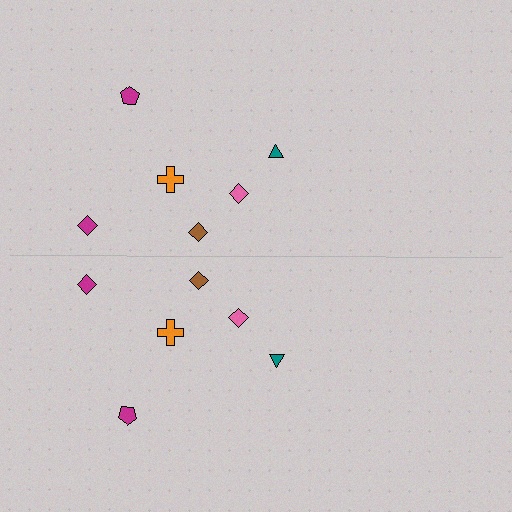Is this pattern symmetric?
Yes, this pattern has bilateral (reflection) symmetry.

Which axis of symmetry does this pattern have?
The pattern has a horizontal axis of symmetry running through the center of the image.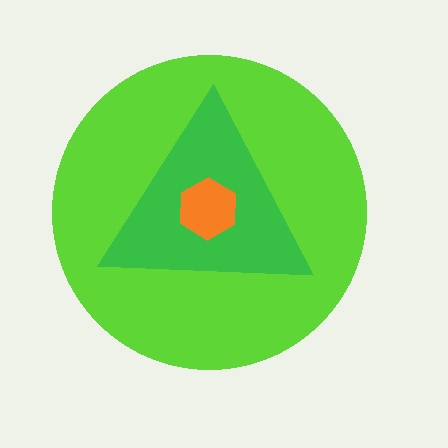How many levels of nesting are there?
3.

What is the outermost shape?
The lime circle.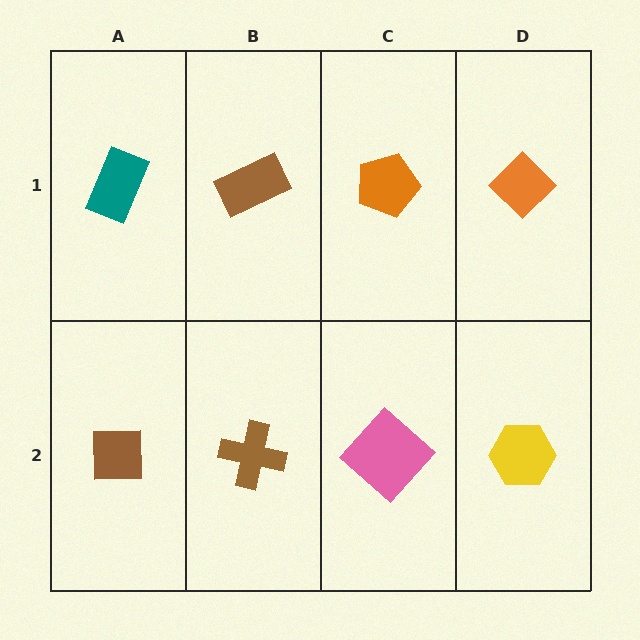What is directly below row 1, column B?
A brown cross.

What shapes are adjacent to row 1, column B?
A brown cross (row 2, column B), a teal rectangle (row 1, column A), an orange pentagon (row 1, column C).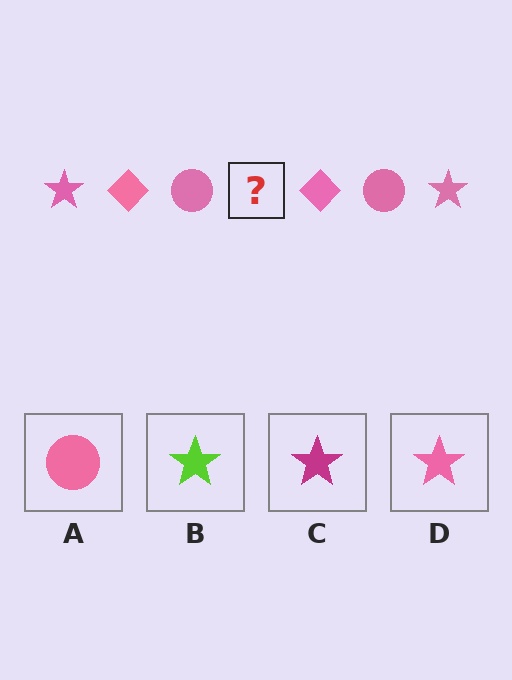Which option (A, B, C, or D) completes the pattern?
D.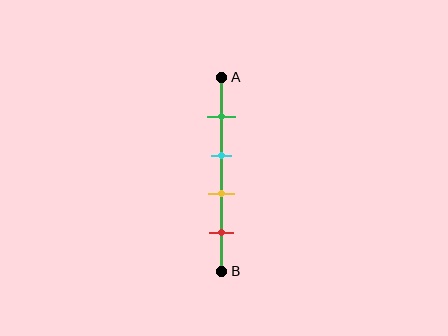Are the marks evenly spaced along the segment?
Yes, the marks are approximately evenly spaced.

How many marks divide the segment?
There are 4 marks dividing the segment.